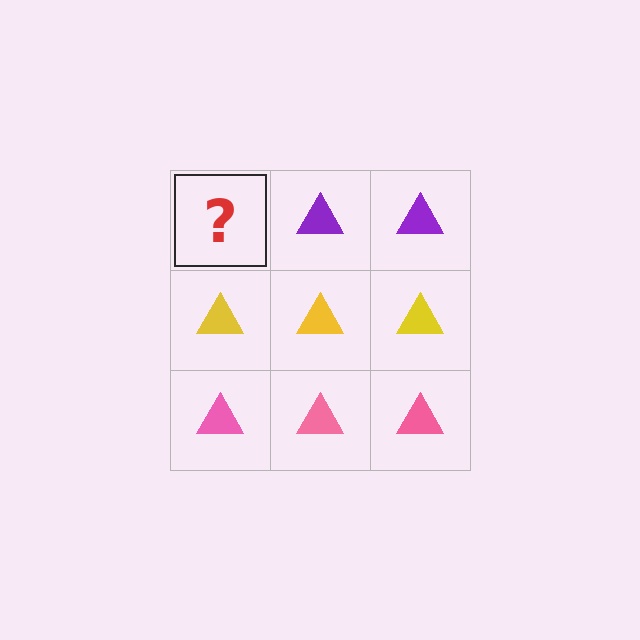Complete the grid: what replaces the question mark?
The question mark should be replaced with a purple triangle.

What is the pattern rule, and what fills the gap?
The rule is that each row has a consistent color. The gap should be filled with a purple triangle.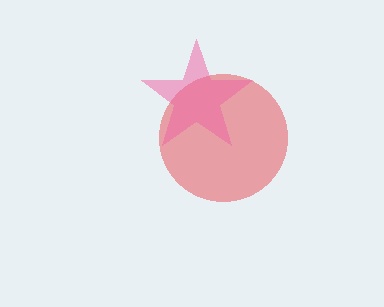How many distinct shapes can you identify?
There are 2 distinct shapes: a red circle, a pink star.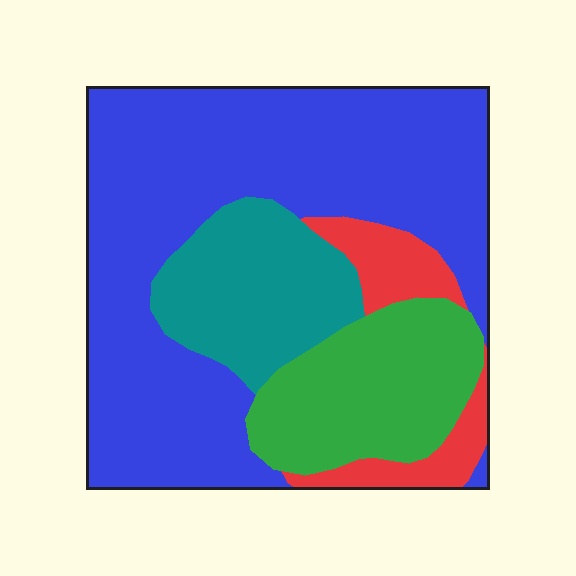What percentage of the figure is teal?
Teal covers 16% of the figure.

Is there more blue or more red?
Blue.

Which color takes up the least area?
Red, at roughly 10%.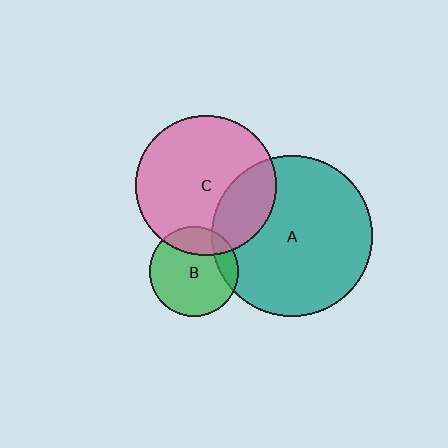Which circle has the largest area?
Circle A (teal).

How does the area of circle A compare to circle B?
Approximately 3.2 times.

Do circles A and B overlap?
Yes.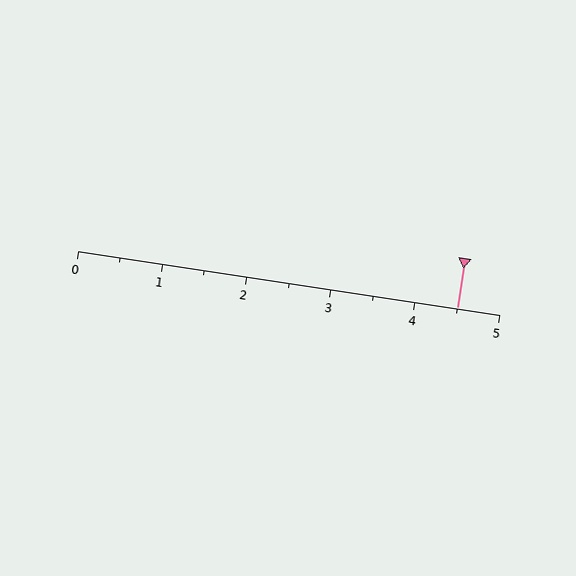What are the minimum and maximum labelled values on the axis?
The axis runs from 0 to 5.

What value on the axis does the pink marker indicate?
The marker indicates approximately 4.5.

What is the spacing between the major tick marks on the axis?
The major ticks are spaced 1 apart.